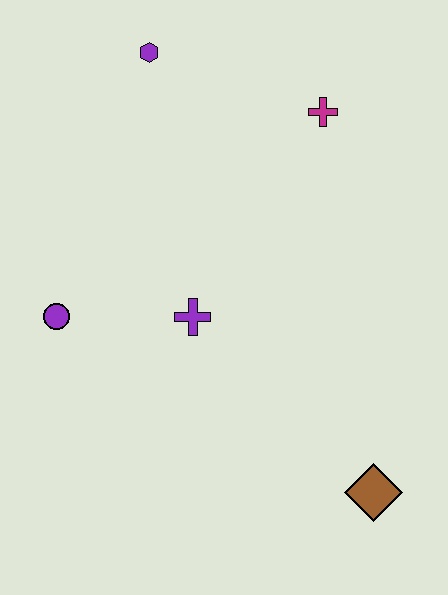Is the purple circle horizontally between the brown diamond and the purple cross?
No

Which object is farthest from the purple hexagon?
The brown diamond is farthest from the purple hexagon.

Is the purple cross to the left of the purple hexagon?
No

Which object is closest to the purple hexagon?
The magenta cross is closest to the purple hexagon.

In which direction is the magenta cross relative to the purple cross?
The magenta cross is above the purple cross.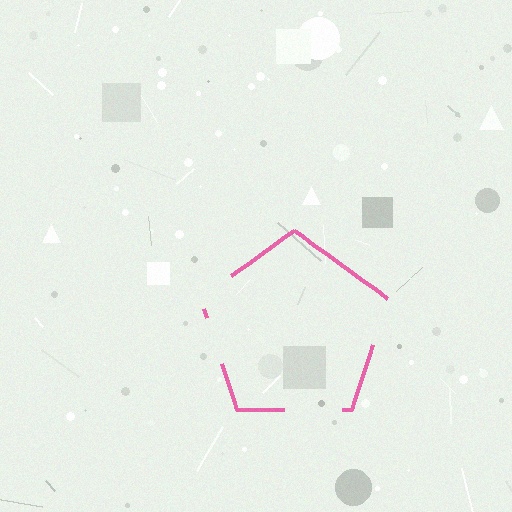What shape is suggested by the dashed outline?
The dashed outline suggests a pentagon.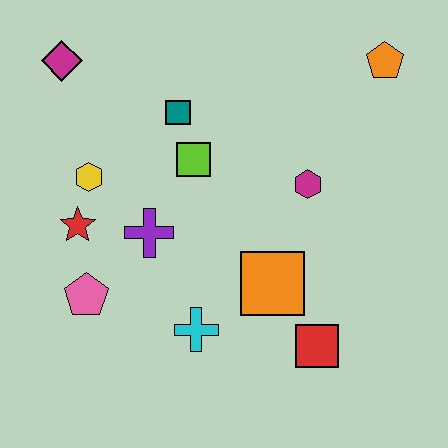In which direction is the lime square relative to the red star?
The lime square is to the right of the red star.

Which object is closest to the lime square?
The teal square is closest to the lime square.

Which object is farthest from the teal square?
The red square is farthest from the teal square.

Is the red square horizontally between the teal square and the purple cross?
No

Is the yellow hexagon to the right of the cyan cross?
No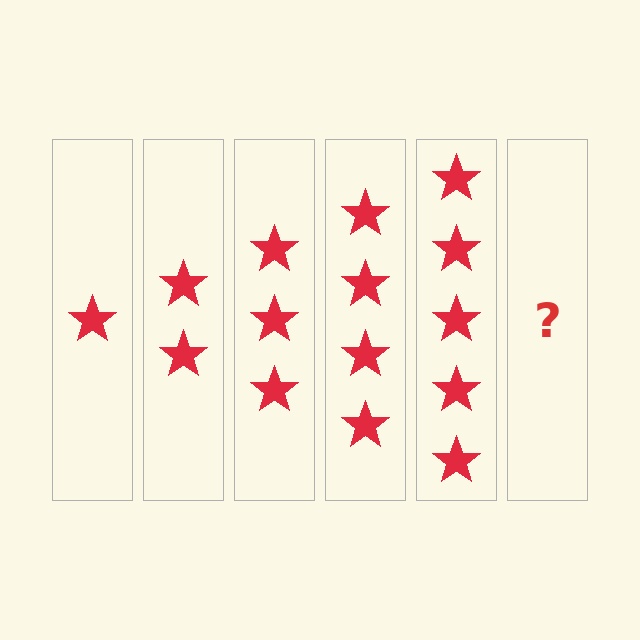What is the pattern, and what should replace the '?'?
The pattern is that each step adds one more star. The '?' should be 6 stars.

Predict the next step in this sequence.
The next step is 6 stars.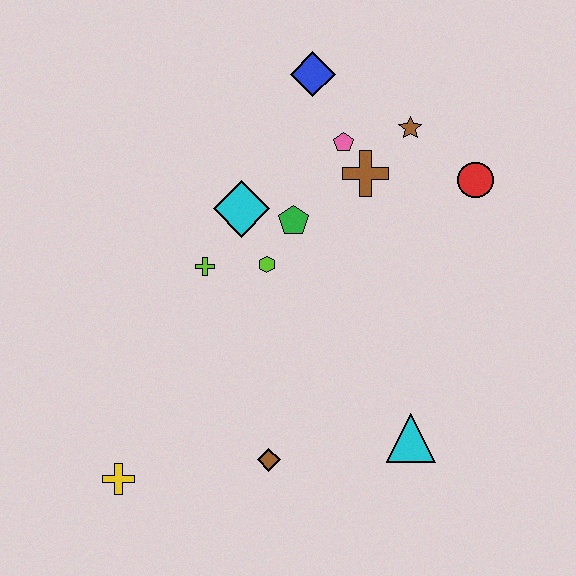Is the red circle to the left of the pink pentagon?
No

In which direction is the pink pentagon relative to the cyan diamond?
The pink pentagon is to the right of the cyan diamond.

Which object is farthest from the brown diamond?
The blue diamond is farthest from the brown diamond.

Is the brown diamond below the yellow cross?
No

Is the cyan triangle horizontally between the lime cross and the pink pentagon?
No